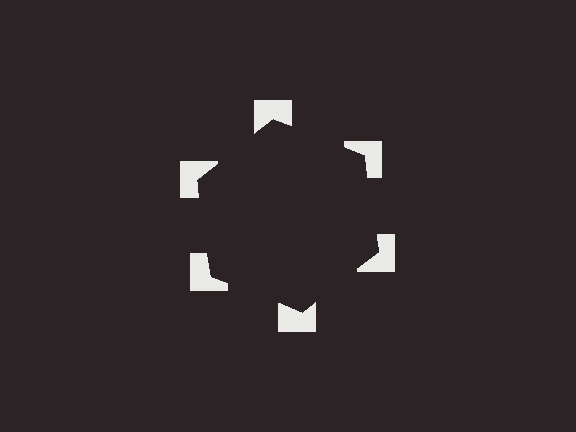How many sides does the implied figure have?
6 sides.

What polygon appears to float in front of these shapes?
An illusory hexagon — its edges are inferred from the aligned wedge cuts in the notched squares, not physically drawn.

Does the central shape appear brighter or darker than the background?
It typically appears slightly darker than the background, even though no actual brightness change is drawn.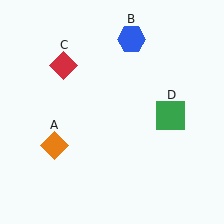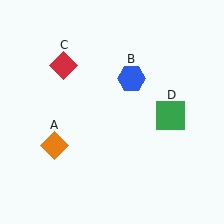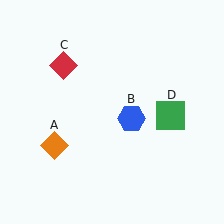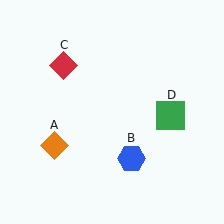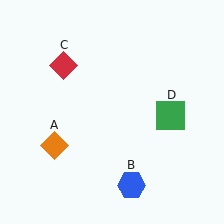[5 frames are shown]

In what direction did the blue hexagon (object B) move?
The blue hexagon (object B) moved down.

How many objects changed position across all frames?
1 object changed position: blue hexagon (object B).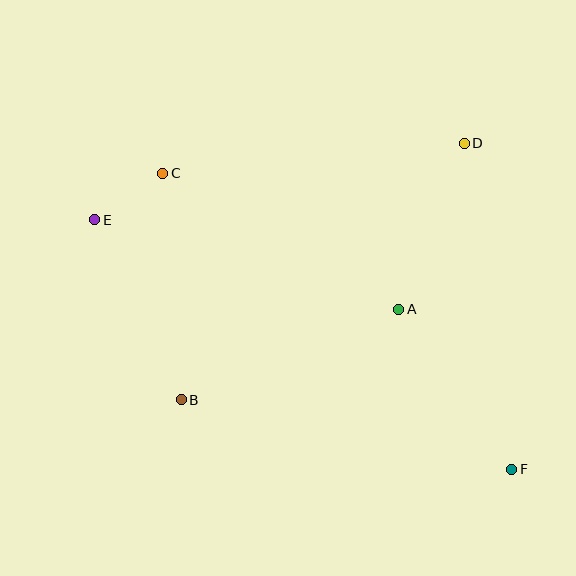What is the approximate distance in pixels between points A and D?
The distance between A and D is approximately 178 pixels.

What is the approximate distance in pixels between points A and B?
The distance between A and B is approximately 235 pixels.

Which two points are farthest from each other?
Points E and F are farthest from each other.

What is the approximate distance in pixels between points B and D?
The distance between B and D is approximately 382 pixels.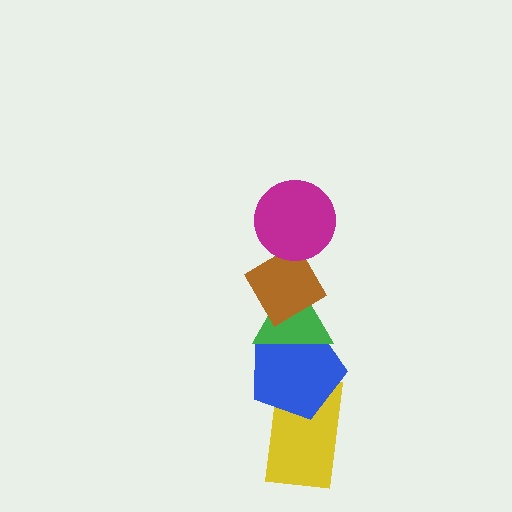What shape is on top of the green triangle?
The brown diamond is on top of the green triangle.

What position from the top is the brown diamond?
The brown diamond is 2nd from the top.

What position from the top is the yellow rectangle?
The yellow rectangle is 5th from the top.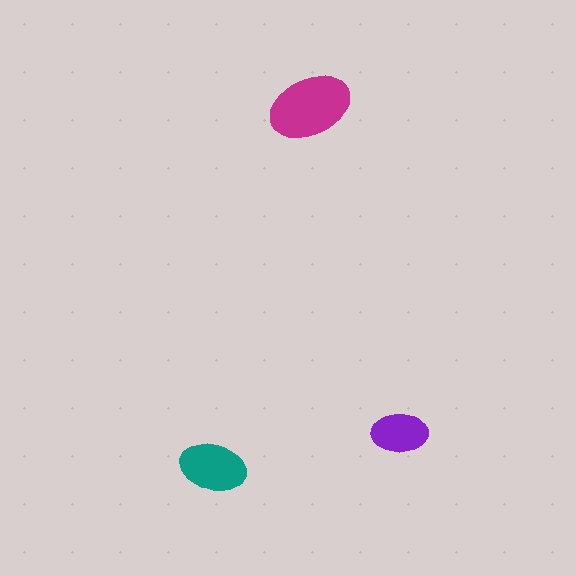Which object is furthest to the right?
The purple ellipse is rightmost.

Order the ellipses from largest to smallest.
the magenta one, the teal one, the purple one.